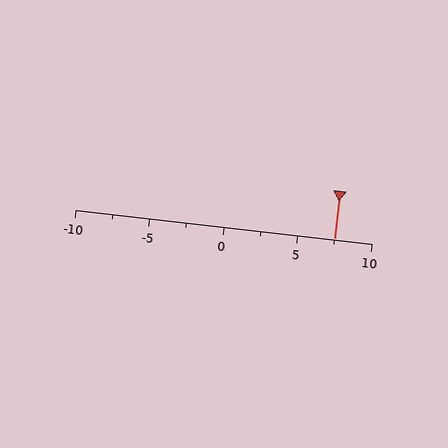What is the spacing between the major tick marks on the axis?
The major ticks are spaced 5 apart.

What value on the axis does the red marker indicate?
The marker indicates approximately 7.5.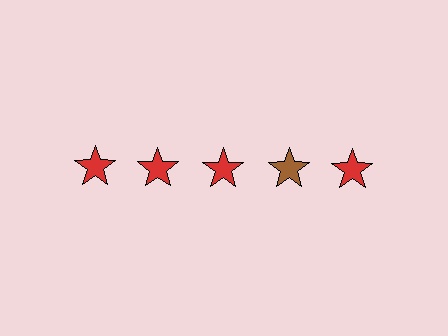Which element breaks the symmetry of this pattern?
The brown star in the top row, second from right column breaks the symmetry. All other shapes are red stars.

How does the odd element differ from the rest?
It has a different color: brown instead of red.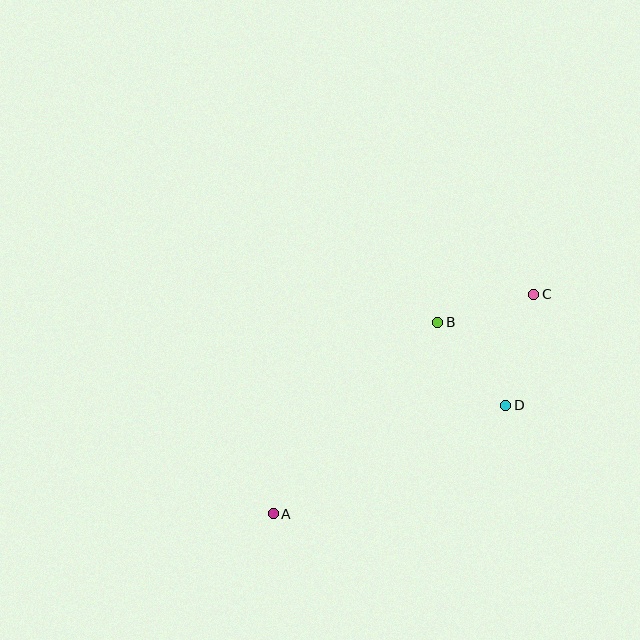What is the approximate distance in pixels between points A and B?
The distance between A and B is approximately 252 pixels.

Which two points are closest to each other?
Points B and C are closest to each other.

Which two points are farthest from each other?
Points A and C are farthest from each other.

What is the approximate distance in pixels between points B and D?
The distance between B and D is approximately 107 pixels.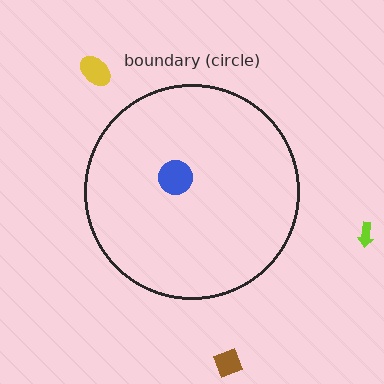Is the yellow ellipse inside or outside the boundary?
Outside.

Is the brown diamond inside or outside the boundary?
Outside.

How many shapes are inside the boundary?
1 inside, 3 outside.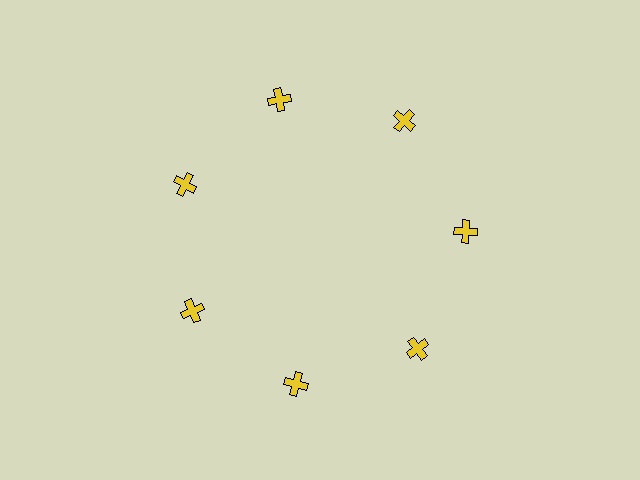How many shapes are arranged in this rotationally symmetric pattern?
There are 7 shapes, arranged in 7 groups of 1.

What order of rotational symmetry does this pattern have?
This pattern has 7-fold rotational symmetry.